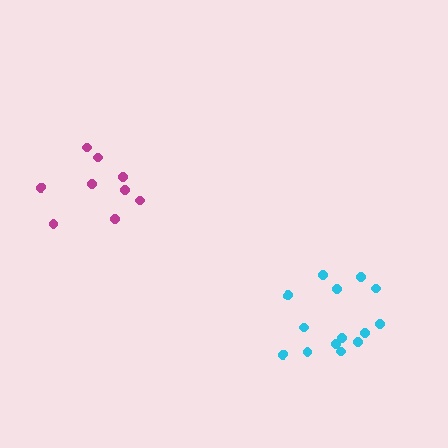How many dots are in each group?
Group 1: 9 dots, Group 2: 14 dots (23 total).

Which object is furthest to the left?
The magenta cluster is leftmost.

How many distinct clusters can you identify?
There are 2 distinct clusters.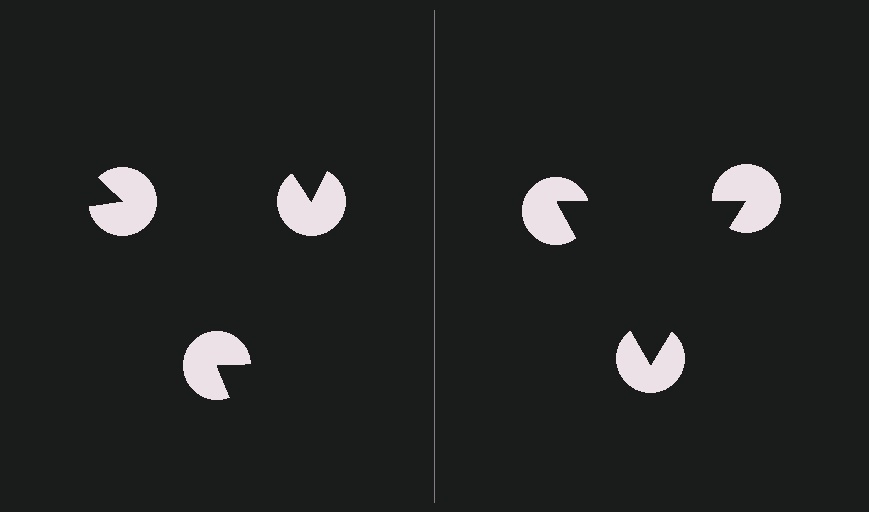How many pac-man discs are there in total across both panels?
6 — 3 on each side.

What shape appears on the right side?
An illusory triangle.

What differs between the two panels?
The pac-man discs are positioned identically on both sides; only the wedge orientations differ. On the right they align to a triangle; on the left they are misaligned.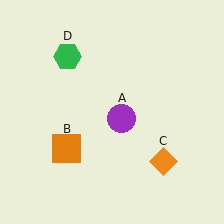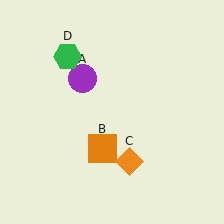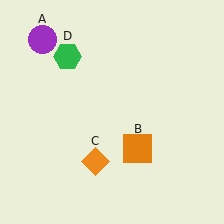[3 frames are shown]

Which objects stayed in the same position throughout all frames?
Green hexagon (object D) remained stationary.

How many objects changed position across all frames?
3 objects changed position: purple circle (object A), orange square (object B), orange diamond (object C).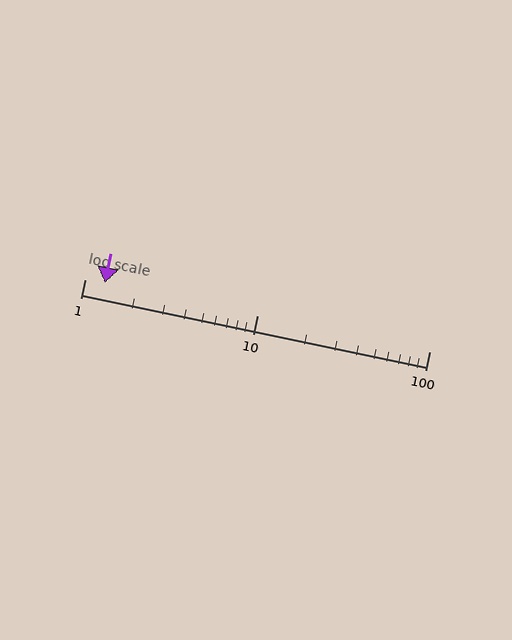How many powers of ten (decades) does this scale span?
The scale spans 2 decades, from 1 to 100.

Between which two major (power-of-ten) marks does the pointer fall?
The pointer is between 1 and 10.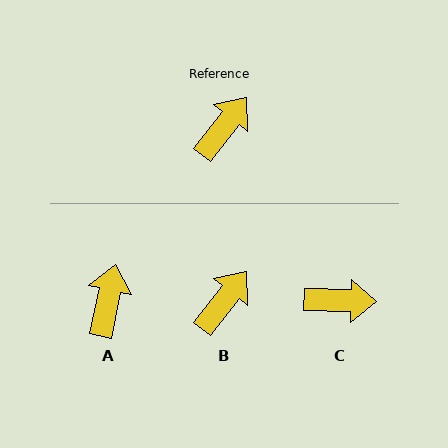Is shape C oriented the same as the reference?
No, it is off by about 54 degrees.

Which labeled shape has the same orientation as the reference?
B.